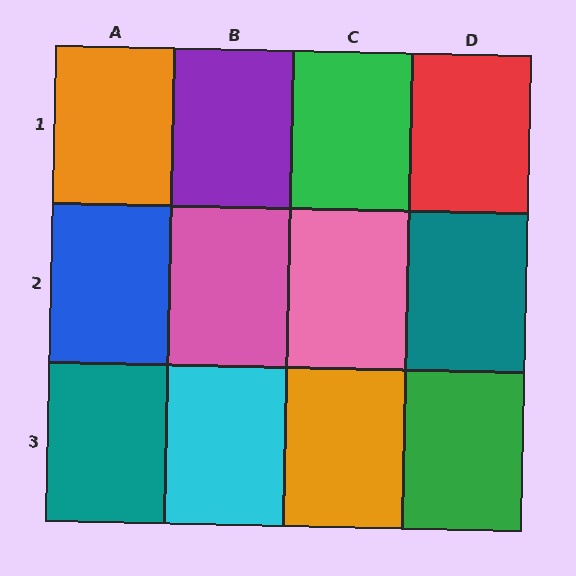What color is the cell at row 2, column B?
Pink.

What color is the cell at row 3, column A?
Teal.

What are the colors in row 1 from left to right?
Orange, purple, green, red.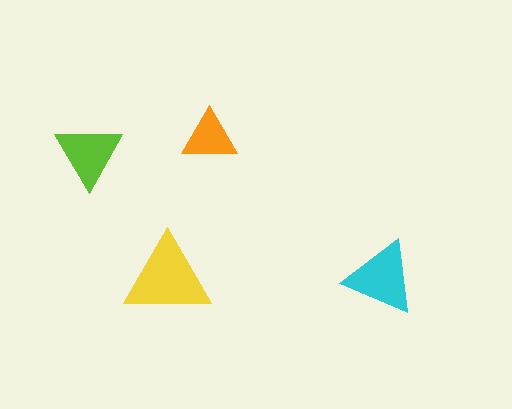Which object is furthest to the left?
The lime triangle is leftmost.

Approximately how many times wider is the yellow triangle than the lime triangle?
About 1.5 times wider.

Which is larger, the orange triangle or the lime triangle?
The lime one.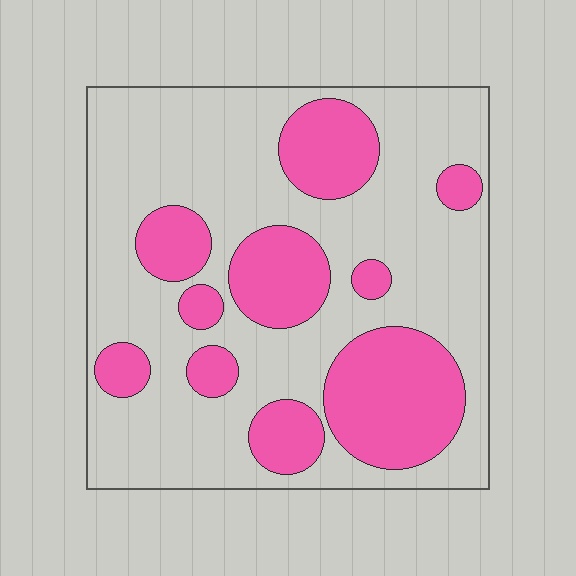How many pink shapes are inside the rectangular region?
10.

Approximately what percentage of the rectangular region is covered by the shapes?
Approximately 30%.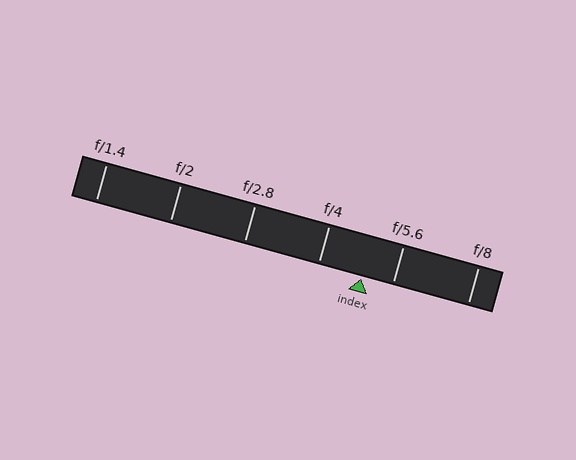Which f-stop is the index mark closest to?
The index mark is closest to f/5.6.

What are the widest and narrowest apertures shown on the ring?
The widest aperture shown is f/1.4 and the narrowest is f/8.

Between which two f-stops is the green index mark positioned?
The index mark is between f/4 and f/5.6.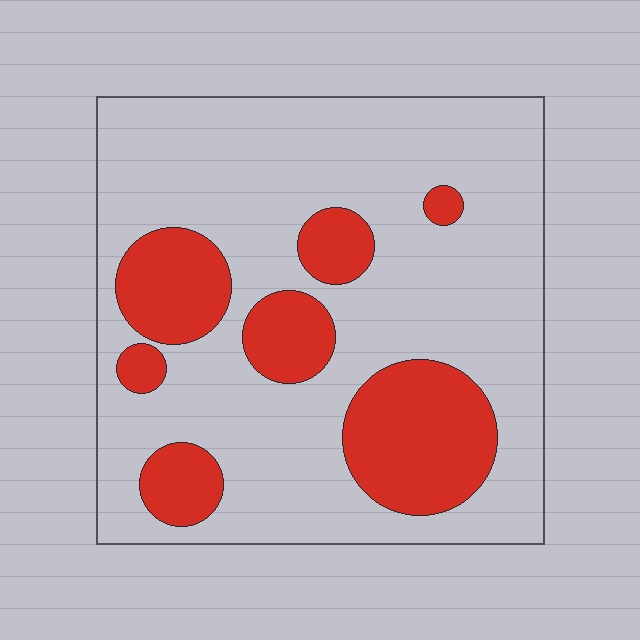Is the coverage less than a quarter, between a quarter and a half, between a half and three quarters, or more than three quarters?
Between a quarter and a half.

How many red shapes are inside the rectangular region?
7.